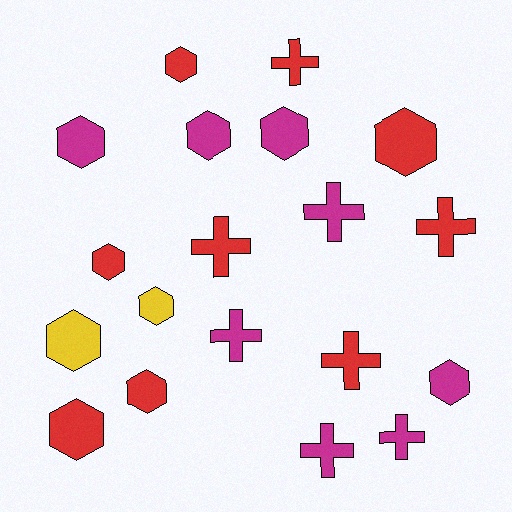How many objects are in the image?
There are 19 objects.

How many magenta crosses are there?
There are 4 magenta crosses.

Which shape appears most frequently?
Hexagon, with 11 objects.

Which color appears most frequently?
Red, with 9 objects.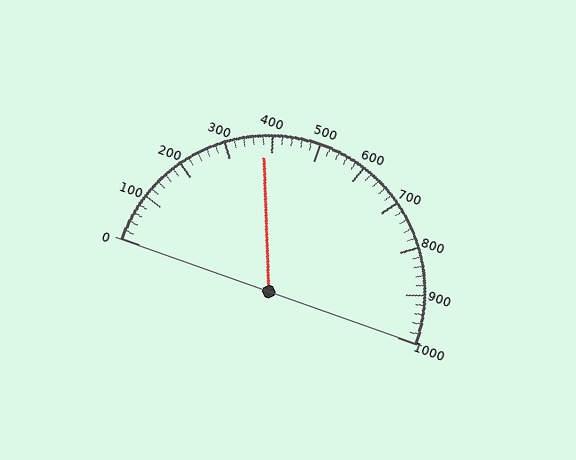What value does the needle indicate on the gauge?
The needle indicates approximately 380.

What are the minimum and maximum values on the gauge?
The gauge ranges from 0 to 1000.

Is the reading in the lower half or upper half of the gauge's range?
The reading is in the lower half of the range (0 to 1000).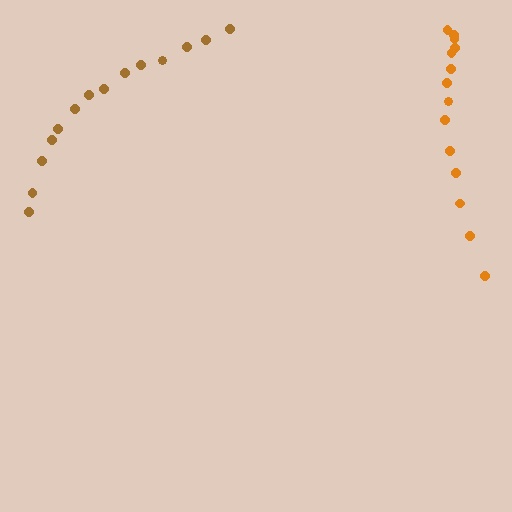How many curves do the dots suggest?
There are 2 distinct paths.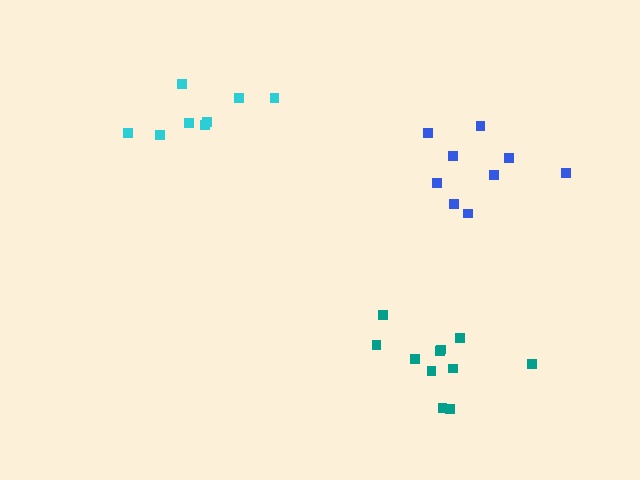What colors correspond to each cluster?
The clusters are colored: blue, cyan, teal.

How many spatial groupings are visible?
There are 3 spatial groupings.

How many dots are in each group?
Group 1: 9 dots, Group 2: 8 dots, Group 3: 11 dots (28 total).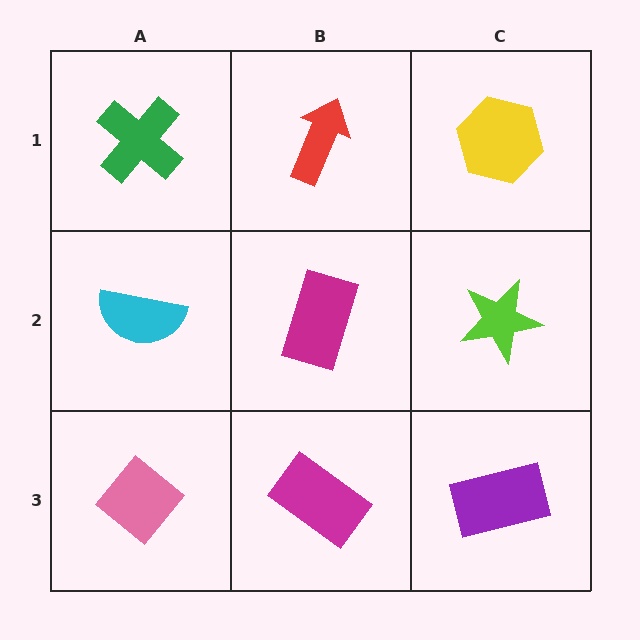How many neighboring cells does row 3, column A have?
2.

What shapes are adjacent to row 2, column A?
A green cross (row 1, column A), a pink diamond (row 3, column A), a magenta rectangle (row 2, column B).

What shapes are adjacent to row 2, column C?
A yellow hexagon (row 1, column C), a purple rectangle (row 3, column C), a magenta rectangle (row 2, column B).